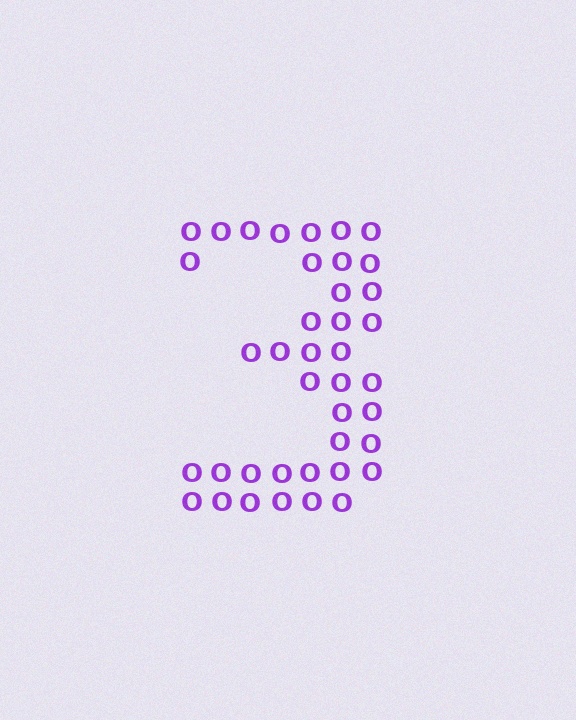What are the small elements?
The small elements are letter O's.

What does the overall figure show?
The overall figure shows the digit 3.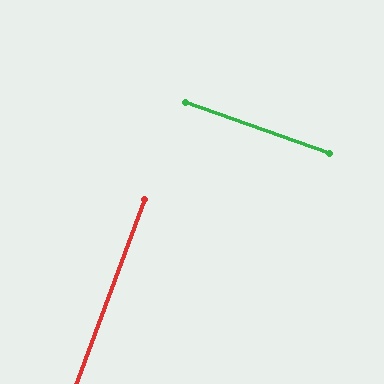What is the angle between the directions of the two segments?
Approximately 89 degrees.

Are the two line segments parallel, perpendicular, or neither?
Perpendicular — they meet at approximately 89°.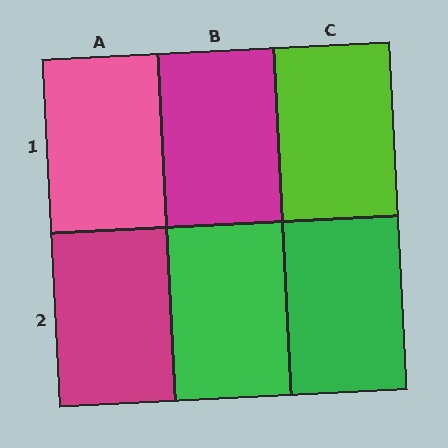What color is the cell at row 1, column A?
Pink.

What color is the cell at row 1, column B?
Magenta.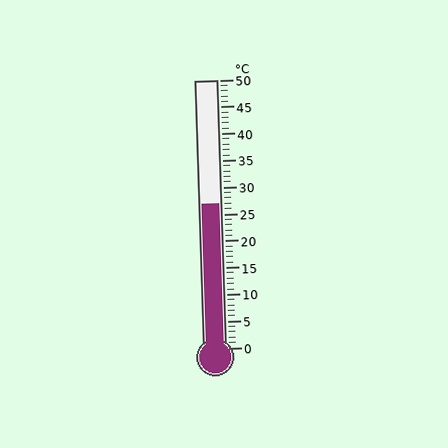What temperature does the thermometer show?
The thermometer shows approximately 27°C.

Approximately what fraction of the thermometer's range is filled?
The thermometer is filled to approximately 55% of its range.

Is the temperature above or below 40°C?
The temperature is below 40°C.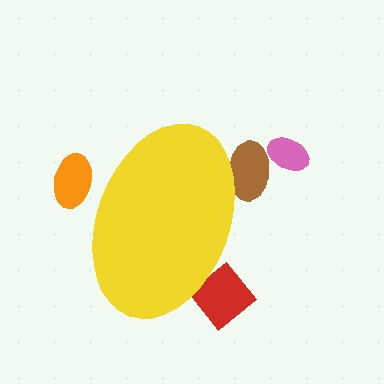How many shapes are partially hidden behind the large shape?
3 shapes are partially hidden.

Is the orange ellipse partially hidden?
Yes, the orange ellipse is partially hidden behind the yellow ellipse.